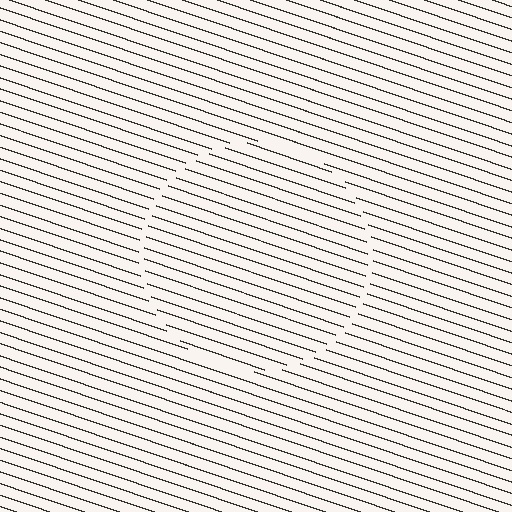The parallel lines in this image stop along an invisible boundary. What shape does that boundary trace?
An illusory circle. The interior of the shape contains the same grating, shifted by half a period — the contour is defined by the phase discontinuity where line-ends from the inner and outer gratings abut.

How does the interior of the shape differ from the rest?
The interior of the shape contains the same grating, shifted by half a period — the contour is defined by the phase discontinuity where line-ends from the inner and outer gratings abut.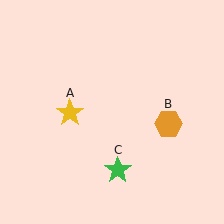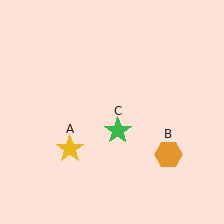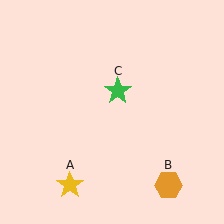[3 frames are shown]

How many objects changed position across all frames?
3 objects changed position: yellow star (object A), orange hexagon (object B), green star (object C).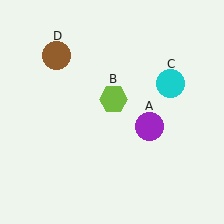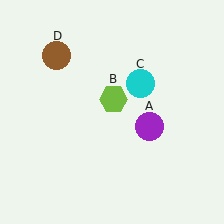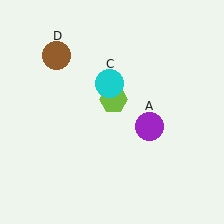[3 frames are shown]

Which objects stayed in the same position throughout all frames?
Purple circle (object A) and lime hexagon (object B) and brown circle (object D) remained stationary.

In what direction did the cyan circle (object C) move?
The cyan circle (object C) moved left.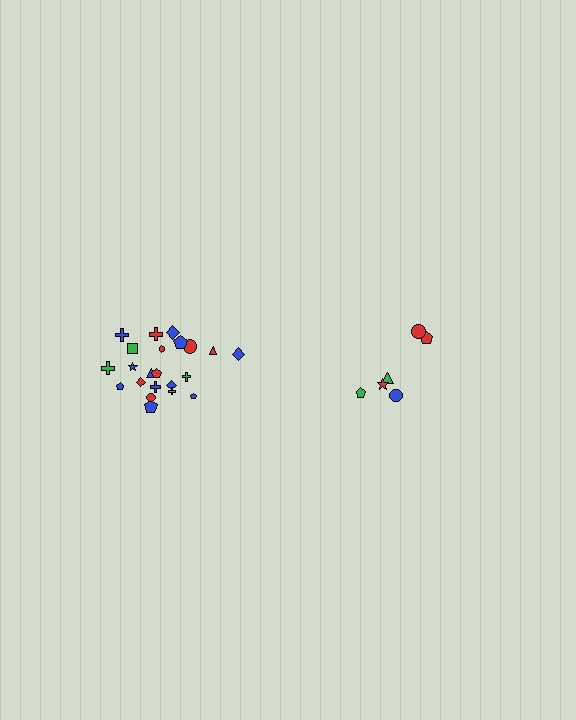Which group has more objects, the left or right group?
The left group.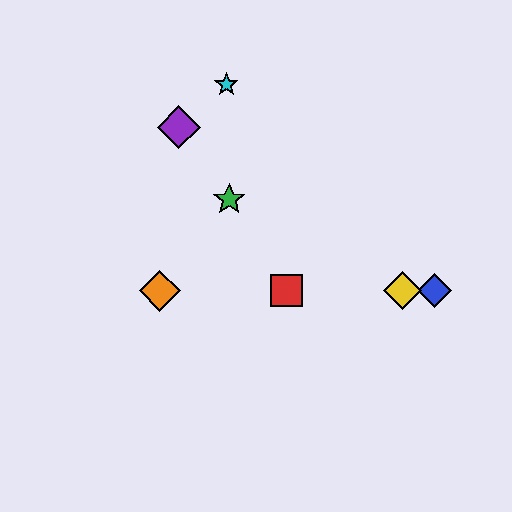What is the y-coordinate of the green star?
The green star is at y≈199.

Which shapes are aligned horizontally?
The red square, the blue diamond, the yellow diamond, the orange diamond are aligned horizontally.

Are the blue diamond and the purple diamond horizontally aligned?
No, the blue diamond is at y≈291 and the purple diamond is at y≈127.